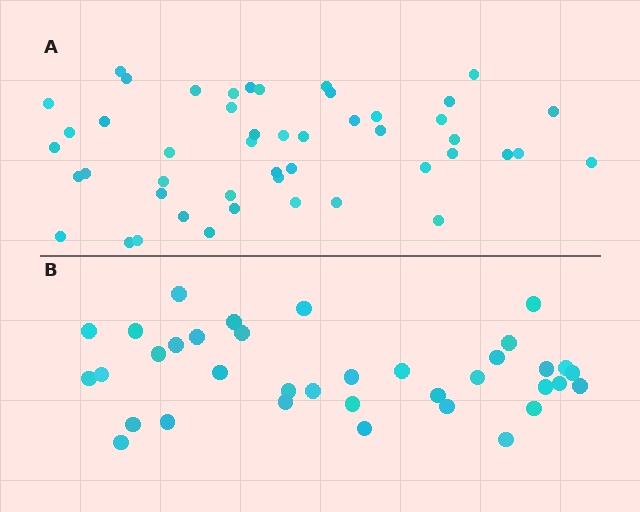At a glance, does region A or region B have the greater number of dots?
Region A (the top region) has more dots.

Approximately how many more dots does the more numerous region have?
Region A has roughly 12 or so more dots than region B.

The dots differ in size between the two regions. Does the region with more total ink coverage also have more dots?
No. Region B has more total ink coverage because its dots are larger, but region A actually contains more individual dots. Total area can be misleading — the number of items is what matters here.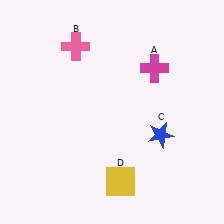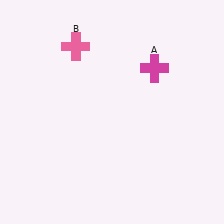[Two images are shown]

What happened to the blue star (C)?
The blue star (C) was removed in Image 2. It was in the bottom-right area of Image 1.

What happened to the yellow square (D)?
The yellow square (D) was removed in Image 2. It was in the bottom-right area of Image 1.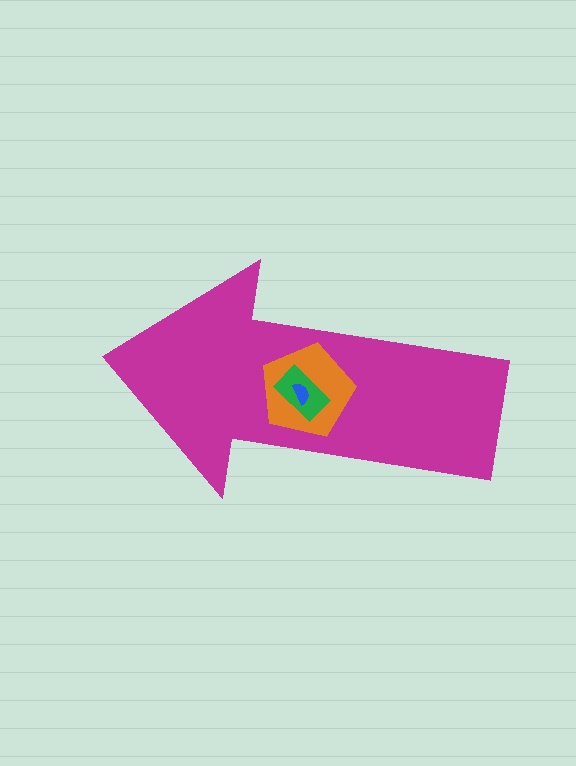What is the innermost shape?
The blue semicircle.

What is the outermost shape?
The magenta arrow.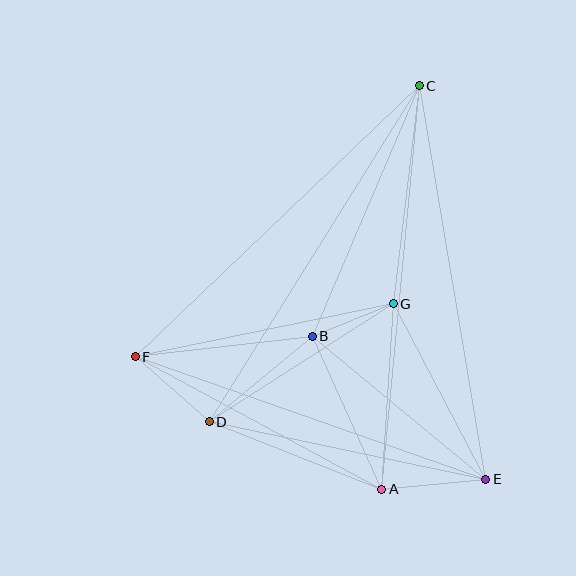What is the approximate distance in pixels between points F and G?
The distance between F and G is approximately 264 pixels.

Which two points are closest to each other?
Points B and G are closest to each other.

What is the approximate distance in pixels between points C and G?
The distance between C and G is approximately 220 pixels.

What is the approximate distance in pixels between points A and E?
The distance between A and E is approximately 104 pixels.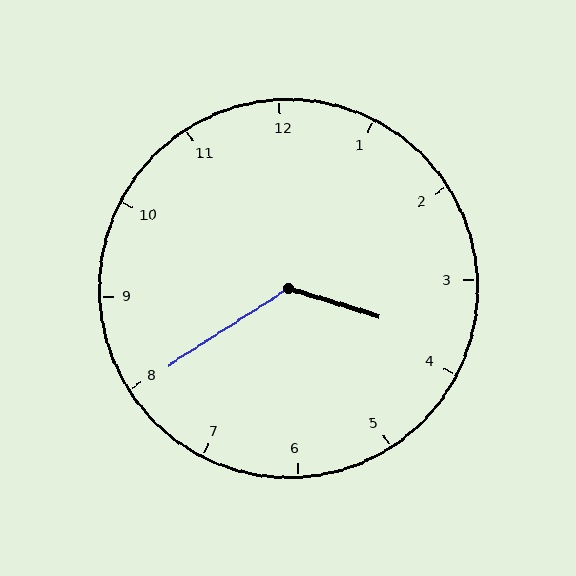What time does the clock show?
3:40.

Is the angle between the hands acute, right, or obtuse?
It is obtuse.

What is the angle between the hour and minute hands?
Approximately 130 degrees.